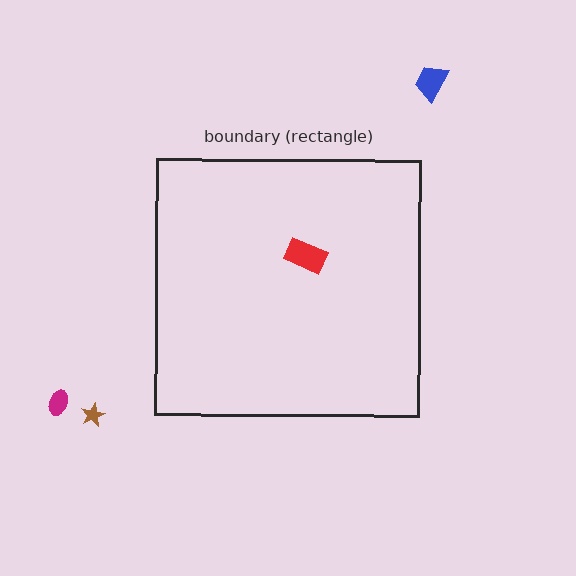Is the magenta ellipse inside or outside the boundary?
Outside.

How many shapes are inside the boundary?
1 inside, 3 outside.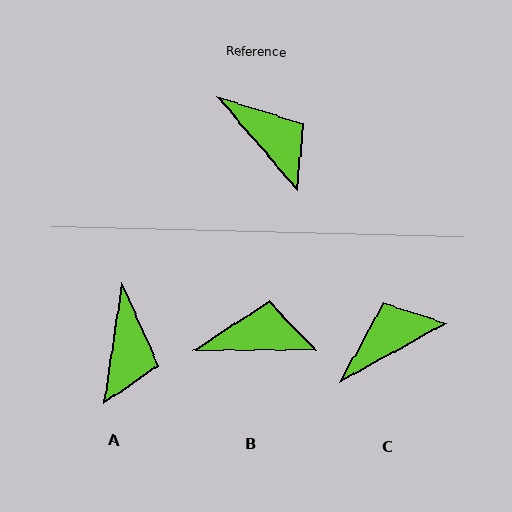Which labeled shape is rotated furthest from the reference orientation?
C, about 79 degrees away.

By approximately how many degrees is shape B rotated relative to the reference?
Approximately 50 degrees counter-clockwise.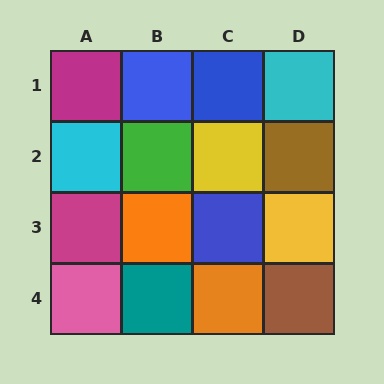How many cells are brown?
2 cells are brown.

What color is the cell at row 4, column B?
Teal.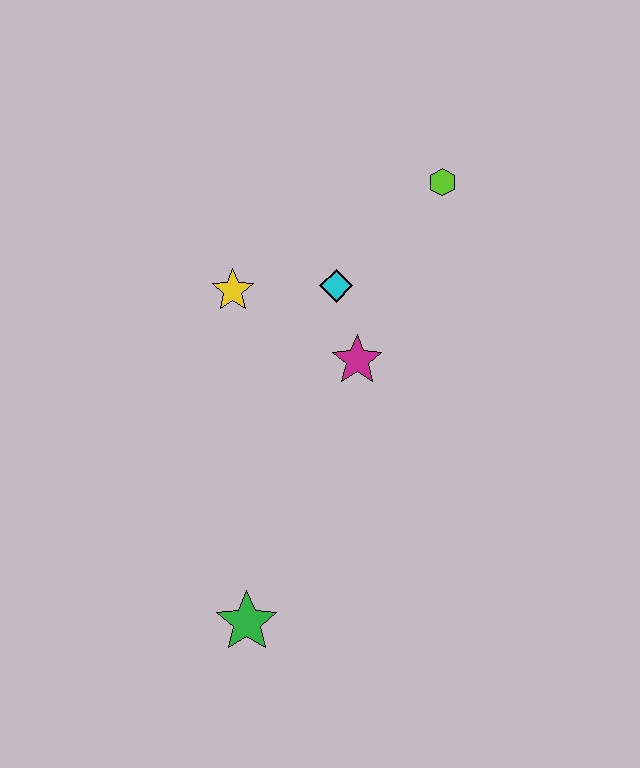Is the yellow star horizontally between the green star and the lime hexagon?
No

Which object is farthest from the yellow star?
The green star is farthest from the yellow star.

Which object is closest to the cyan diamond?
The magenta star is closest to the cyan diamond.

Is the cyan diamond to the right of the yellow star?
Yes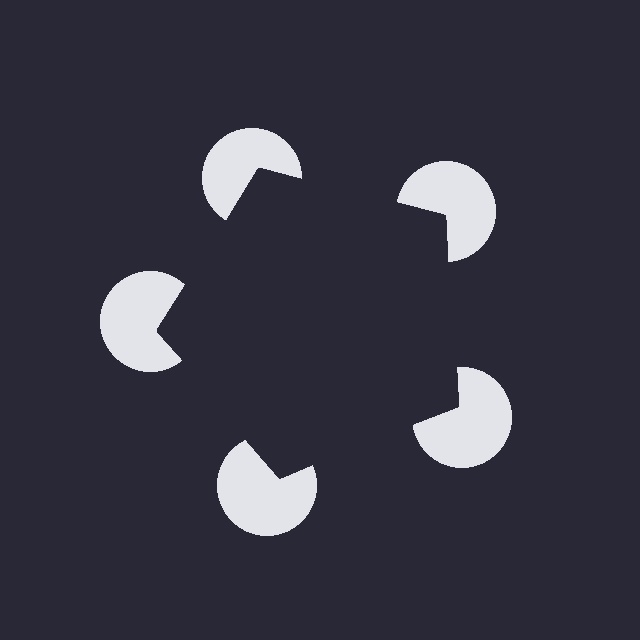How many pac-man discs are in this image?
There are 5 — one at each vertex of the illusory pentagon.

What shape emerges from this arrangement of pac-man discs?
An illusory pentagon — its edges are inferred from the aligned wedge cuts in the pac-man discs, not physically drawn.